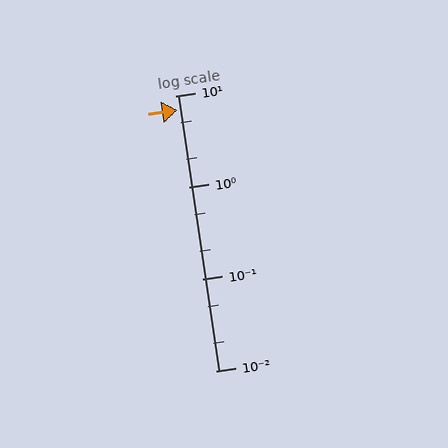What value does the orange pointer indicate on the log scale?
The pointer indicates approximately 6.9.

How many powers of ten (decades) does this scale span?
The scale spans 3 decades, from 0.01 to 10.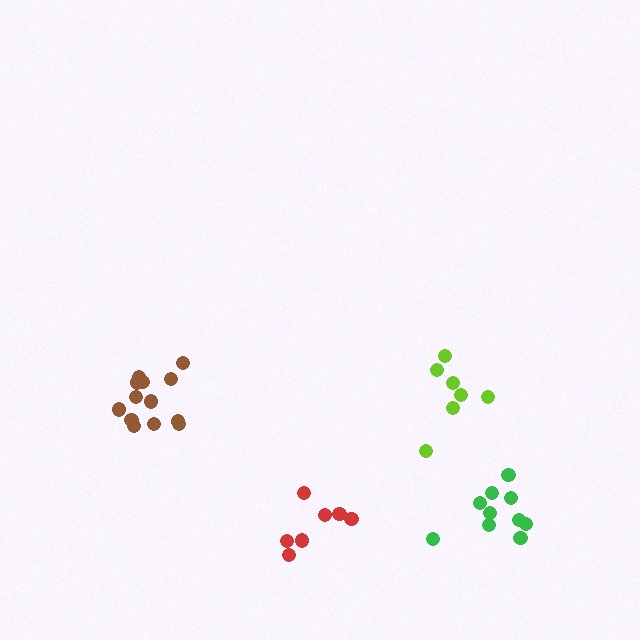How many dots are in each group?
Group 1: 13 dots, Group 2: 7 dots, Group 3: 10 dots, Group 4: 7 dots (37 total).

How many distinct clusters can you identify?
There are 4 distinct clusters.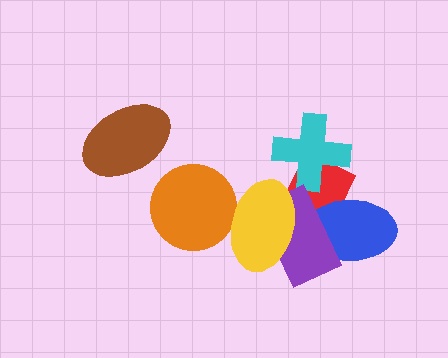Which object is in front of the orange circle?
The yellow ellipse is in front of the orange circle.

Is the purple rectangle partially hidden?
Yes, it is partially covered by another shape.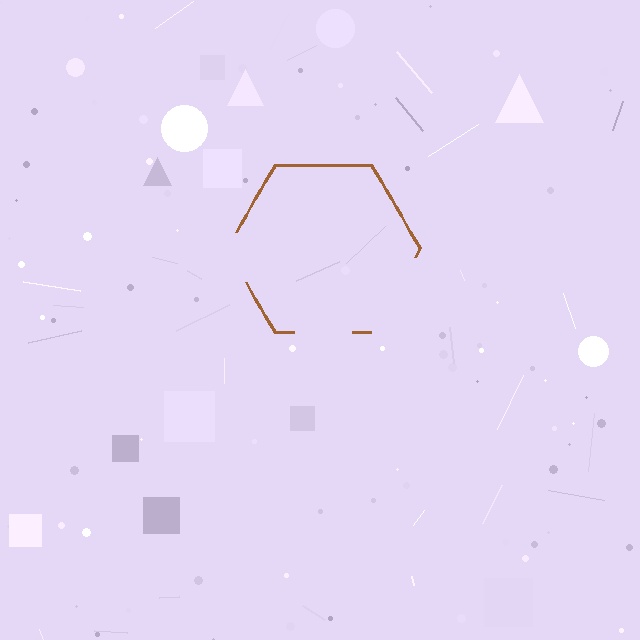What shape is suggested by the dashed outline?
The dashed outline suggests a hexagon.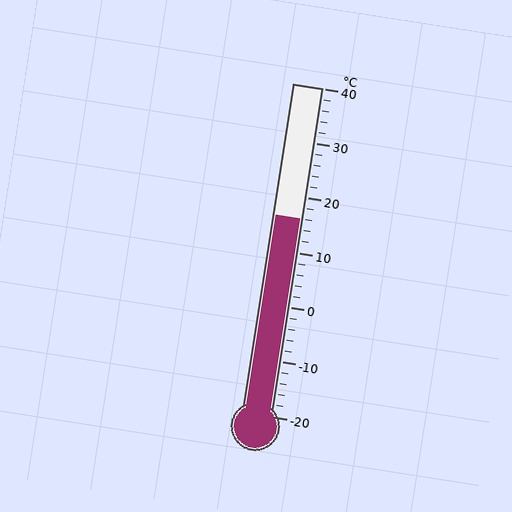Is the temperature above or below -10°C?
The temperature is above -10°C.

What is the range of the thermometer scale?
The thermometer scale ranges from -20°C to 40°C.